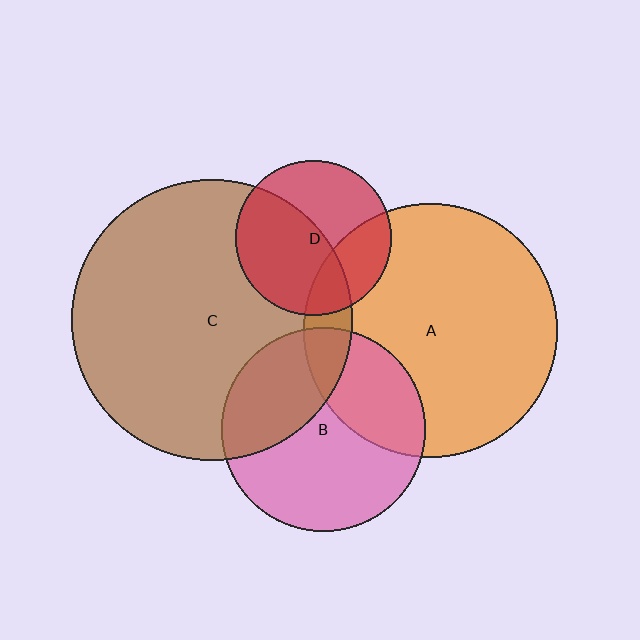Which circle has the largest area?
Circle C (brown).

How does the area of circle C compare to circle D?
Approximately 3.3 times.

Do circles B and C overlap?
Yes.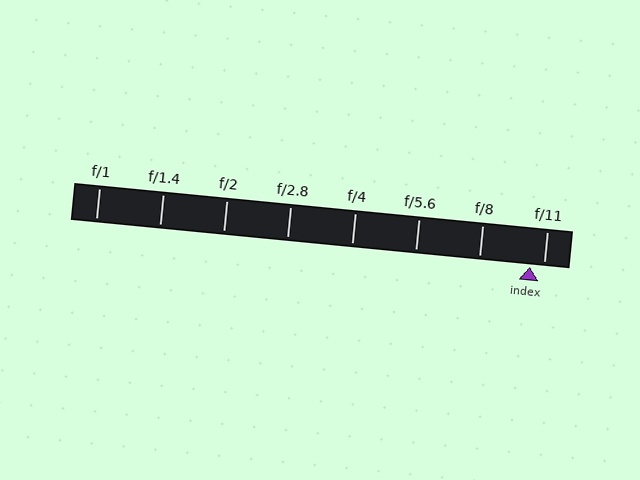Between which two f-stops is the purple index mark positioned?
The index mark is between f/8 and f/11.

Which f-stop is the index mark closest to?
The index mark is closest to f/11.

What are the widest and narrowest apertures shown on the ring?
The widest aperture shown is f/1 and the narrowest is f/11.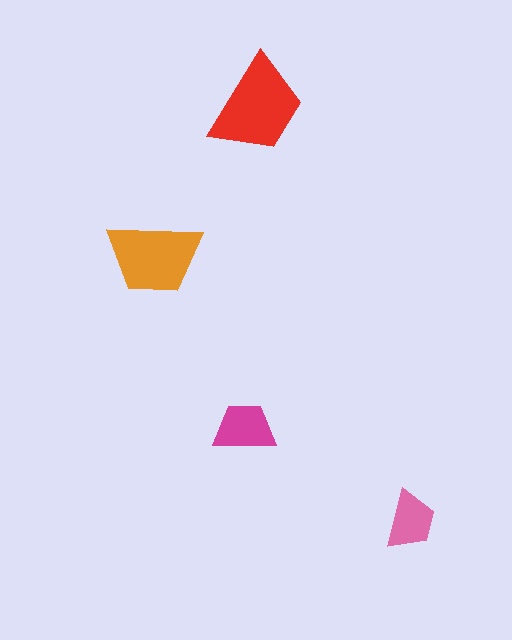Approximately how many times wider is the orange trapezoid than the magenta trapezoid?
About 1.5 times wider.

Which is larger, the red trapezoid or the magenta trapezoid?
The red one.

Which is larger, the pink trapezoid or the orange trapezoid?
The orange one.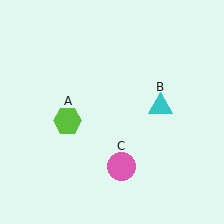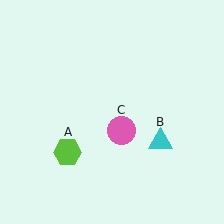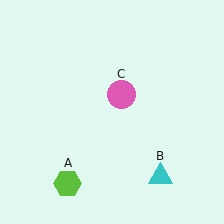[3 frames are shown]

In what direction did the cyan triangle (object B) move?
The cyan triangle (object B) moved down.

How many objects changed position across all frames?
3 objects changed position: lime hexagon (object A), cyan triangle (object B), pink circle (object C).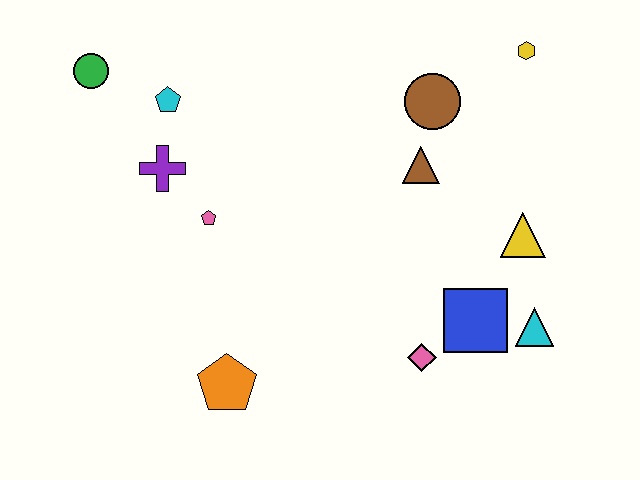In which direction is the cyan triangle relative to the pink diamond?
The cyan triangle is to the right of the pink diamond.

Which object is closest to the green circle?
The cyan pentagon is closest to the green circle.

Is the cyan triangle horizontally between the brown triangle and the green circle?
No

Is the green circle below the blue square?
No